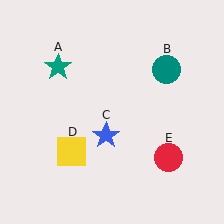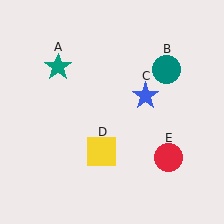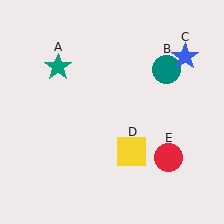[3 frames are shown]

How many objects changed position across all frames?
2 objects changed position: blue star (object C), yellow square (object D).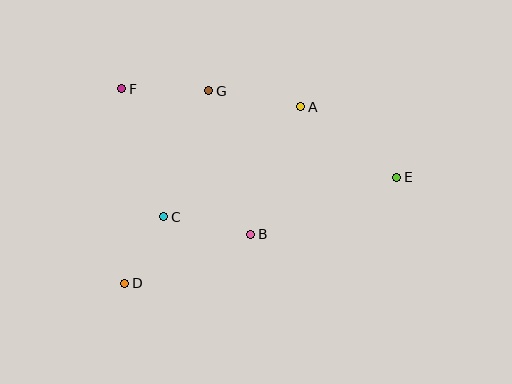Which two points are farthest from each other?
Points D and E are farthest from each other.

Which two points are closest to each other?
Points C and D are closest to each other.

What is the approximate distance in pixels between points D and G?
The distance between D and G is approximately 210 pixels.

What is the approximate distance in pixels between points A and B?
The distance between A and B is approximately 137 pixels.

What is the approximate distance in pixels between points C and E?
The distance between C and E is approximately 236 pixels.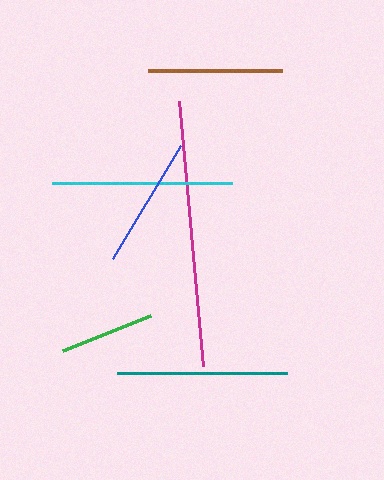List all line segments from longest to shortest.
From longest to shortest: magenta, cyan, teal, brown, blue, green.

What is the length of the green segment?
The green segment is approximately 95 pixels long.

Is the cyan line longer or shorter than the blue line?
The cyan line is longer than the blue line.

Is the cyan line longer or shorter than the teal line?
The cyan line is longer than the teal line.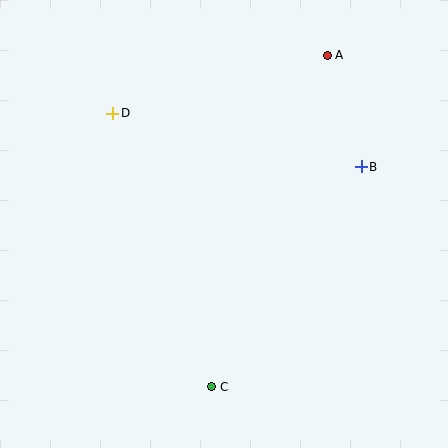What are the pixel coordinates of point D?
Point D is at (113, 113).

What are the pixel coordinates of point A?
Point A is at (327, 55).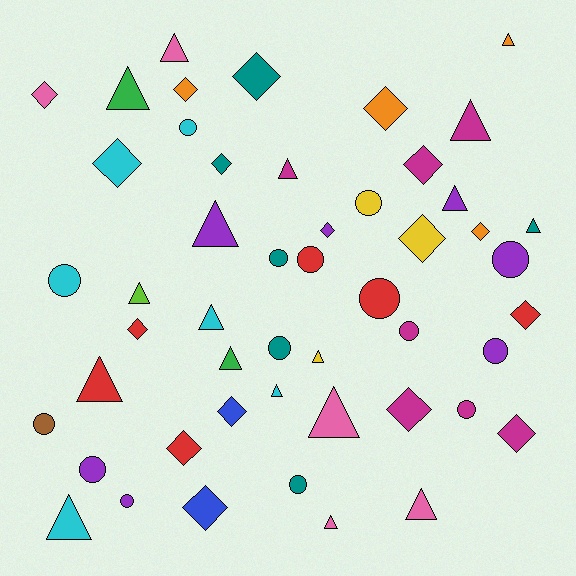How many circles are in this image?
There are 15 circles.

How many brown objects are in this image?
There is 1 brown object.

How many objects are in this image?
There are 50 objects.